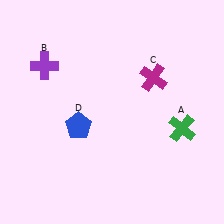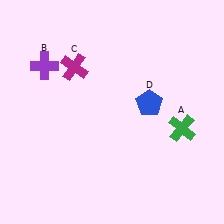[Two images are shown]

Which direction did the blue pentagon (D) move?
The blue pentagon (D) moved right.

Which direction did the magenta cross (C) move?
The magenta cross (C) moved left.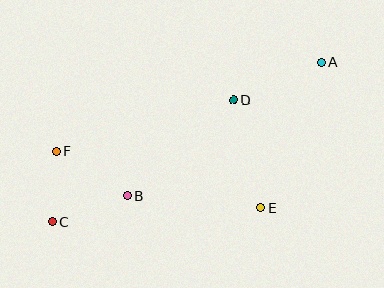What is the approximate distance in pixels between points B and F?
The distance between B and F is approximately 83 pixels.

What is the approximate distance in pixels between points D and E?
The distance between D and E is approximately 111 pixels.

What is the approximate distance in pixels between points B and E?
The distance between B and E is approximately 134 pixels.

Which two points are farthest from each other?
Points A and C are farthest from each other.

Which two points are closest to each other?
Points C and F are closest to each other.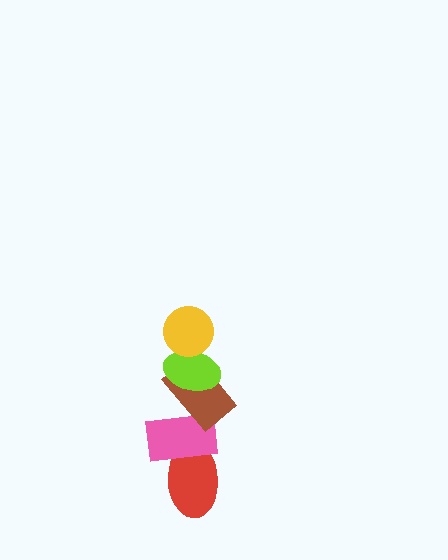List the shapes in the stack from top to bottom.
From top to bottom: the yellow circle, the lime ellipse, the brown rectangle, the pink rectangle, the red ellipse.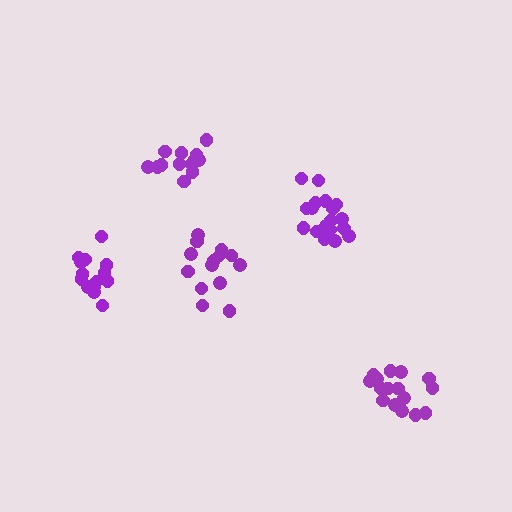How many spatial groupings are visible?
There are 5 spatial groupings.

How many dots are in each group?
Group 1: 14 dots, Group 2: 14 dots, Group 3: 16 dots, Group 4: 19 dots, Group 5: 14 dots (77 total).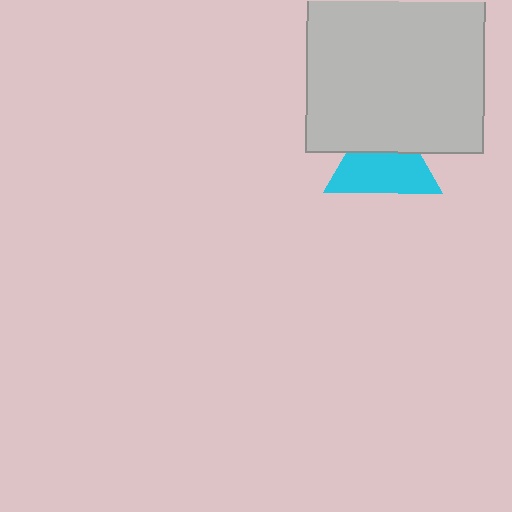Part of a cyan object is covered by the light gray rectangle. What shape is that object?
It is a triangle.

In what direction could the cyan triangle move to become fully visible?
The cyan triangle could move down. That would shift it out from behind the light gray rectangle entirely.